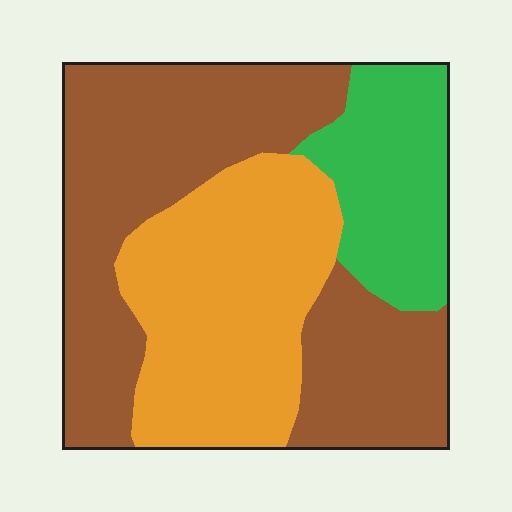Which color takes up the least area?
Green, at roughly 20%.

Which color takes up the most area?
Brown, at roughly 50%.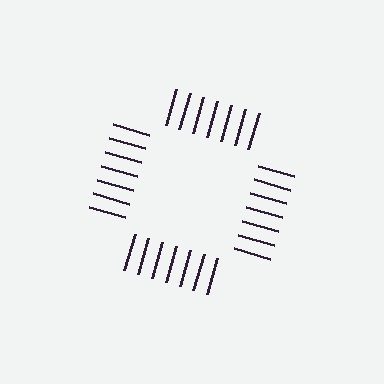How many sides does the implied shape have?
4 sides — the line-ends trace a square.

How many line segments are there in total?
28 — 7 along each of the 4 edges.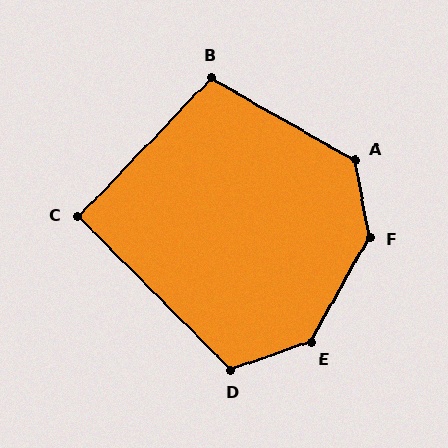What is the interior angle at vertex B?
Approximately 104 degrees (obtuse).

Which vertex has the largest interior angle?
F, at approximately 140 degrees.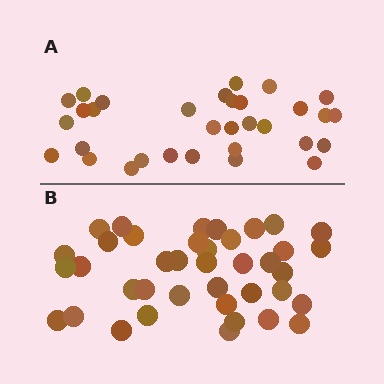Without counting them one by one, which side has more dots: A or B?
Region B (the bottom region) has more dots.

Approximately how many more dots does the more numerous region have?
Region B has roughly 8 or so more dots than region A.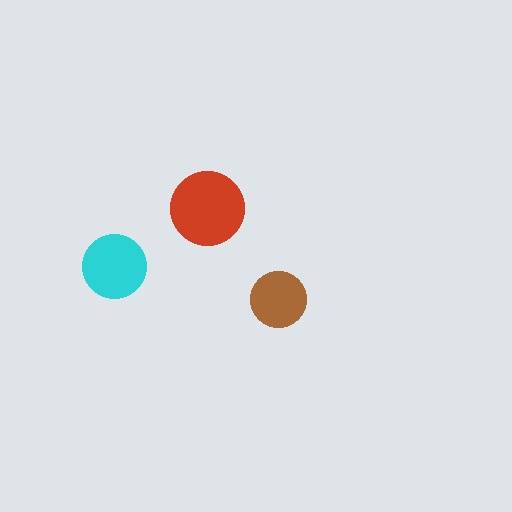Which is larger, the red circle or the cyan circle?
The red one.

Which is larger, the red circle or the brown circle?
The red one.